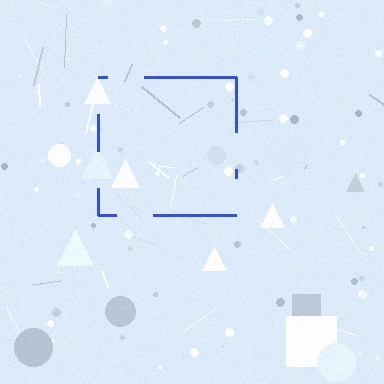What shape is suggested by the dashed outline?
The dashed outline suggests a square.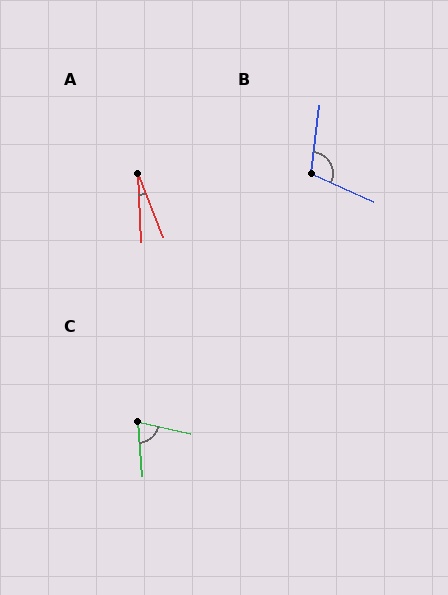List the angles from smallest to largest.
A (18°), C (72°), B (107°).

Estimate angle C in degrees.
Approximately 72 degrees.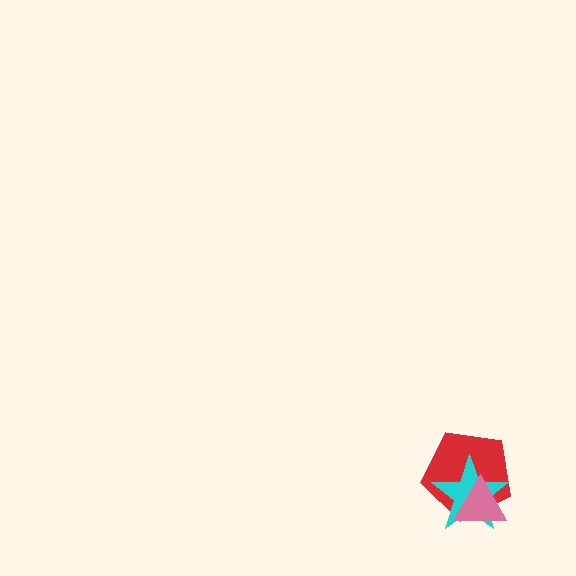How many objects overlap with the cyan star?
2 objects overlap with the cyan star.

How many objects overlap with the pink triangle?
2 objects overlap with the pink triangle.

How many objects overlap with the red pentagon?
2 objects overlap with the red pentagon.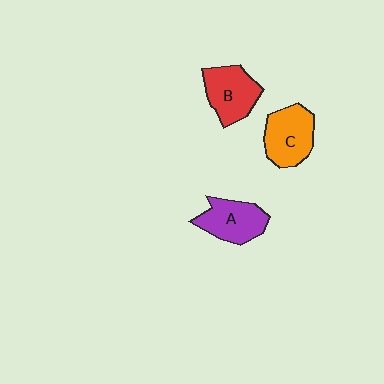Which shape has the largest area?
Shape C (orange).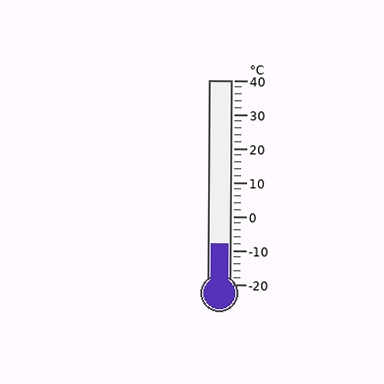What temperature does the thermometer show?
The thermometer shows approximately -8°C.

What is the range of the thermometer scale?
The thermometer scale ranges from -20°C to 40°C.